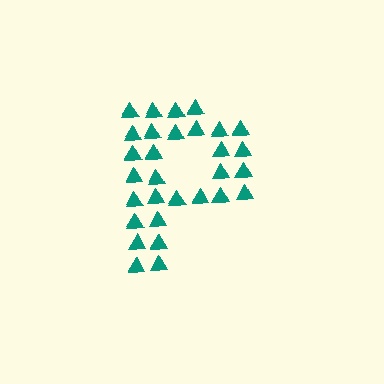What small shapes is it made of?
It is made of small triangles.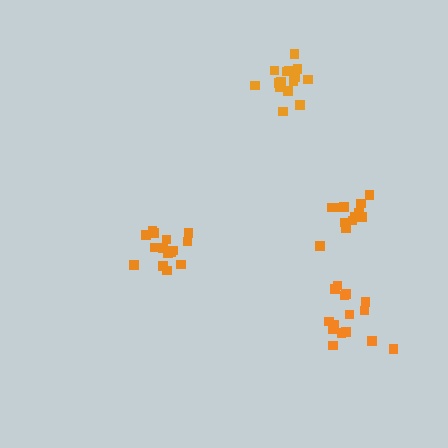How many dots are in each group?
Group 1: 15 dots, Group 2: 17 dots, Group 3: 12 dots, Group 4: 15 dots (59 total).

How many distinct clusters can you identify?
There are 4 distinct clusters.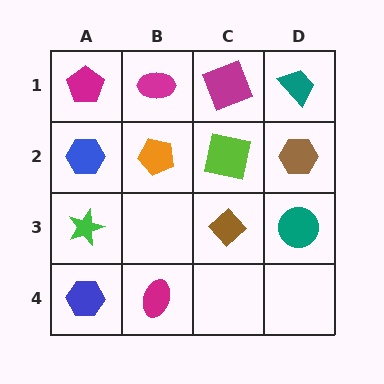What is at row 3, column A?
A green star.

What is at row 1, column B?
A magenta ellipse.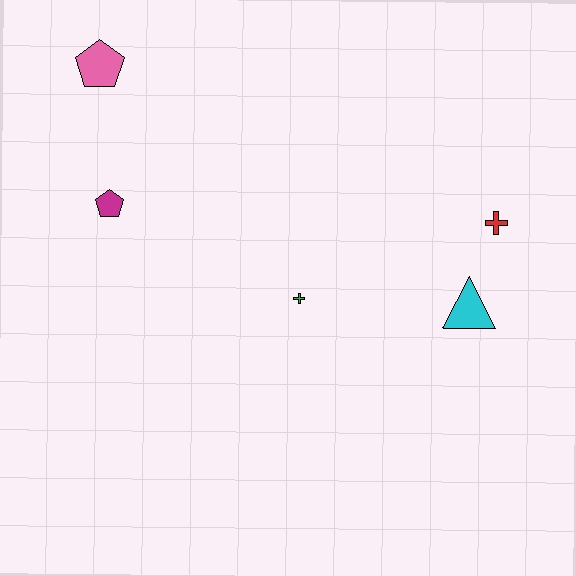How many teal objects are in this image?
There are no teal objects.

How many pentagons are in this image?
There are 2 pentagons.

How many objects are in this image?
There are 5 objects.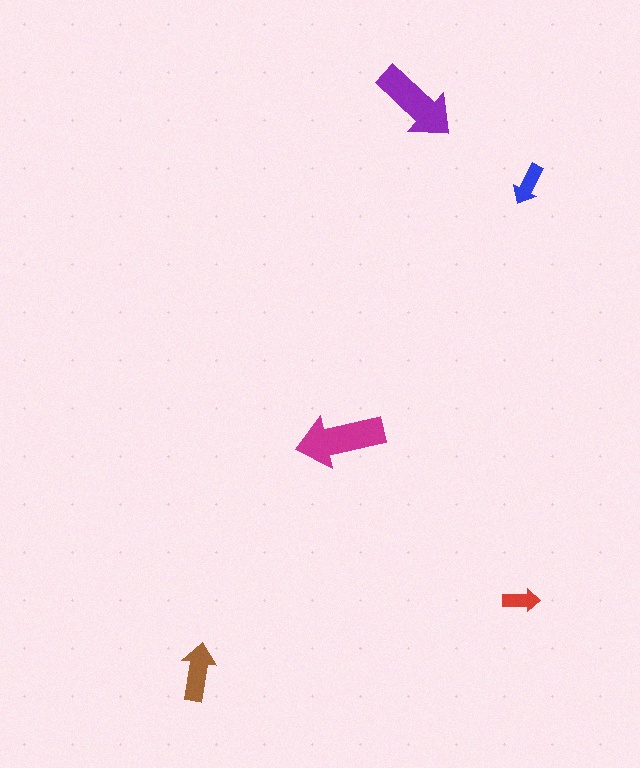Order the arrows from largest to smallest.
the magenta one, the purple one, the brown one, the blue one, the red one.